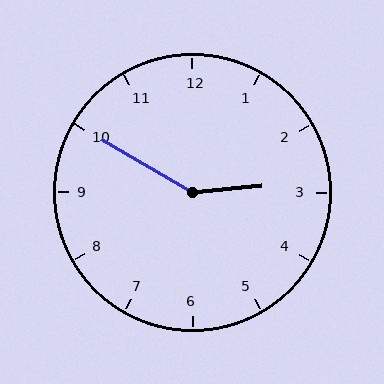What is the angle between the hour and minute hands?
Approximately 145 degrees.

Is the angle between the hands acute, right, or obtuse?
It is obtuse.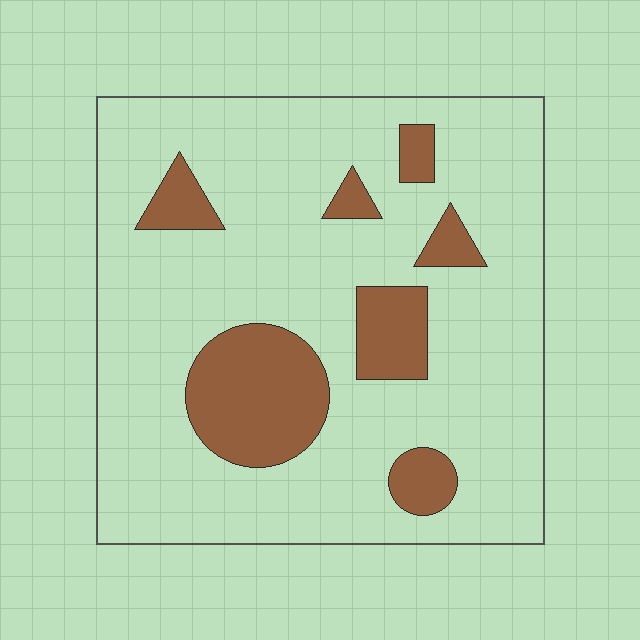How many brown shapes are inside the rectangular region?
7.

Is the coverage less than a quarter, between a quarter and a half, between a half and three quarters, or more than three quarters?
Less than a quarter.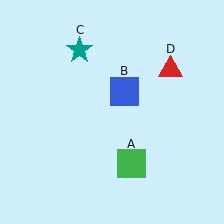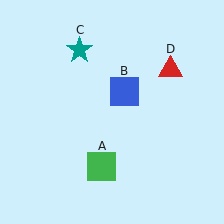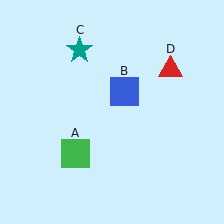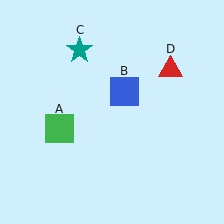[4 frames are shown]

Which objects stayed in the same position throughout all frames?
Blue square (object B) and teal star (object C) and red triangle (object D) remained stationary.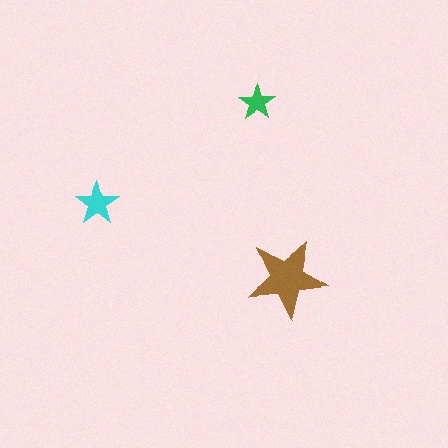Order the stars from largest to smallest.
the brown one, the cyan one, the green one.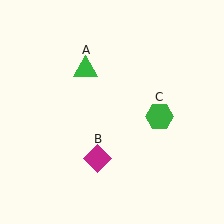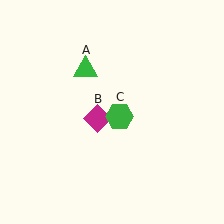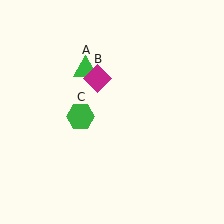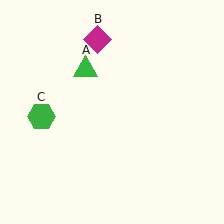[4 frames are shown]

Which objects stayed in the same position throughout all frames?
Green triangle (object A) remained stationary.